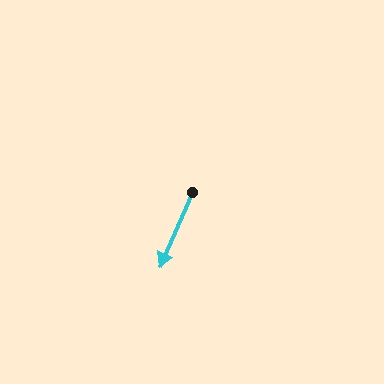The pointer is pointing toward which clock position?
Roughly 7 o'clock.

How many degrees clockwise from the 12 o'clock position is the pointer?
Approximately 203 degrees.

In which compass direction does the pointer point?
Southwest.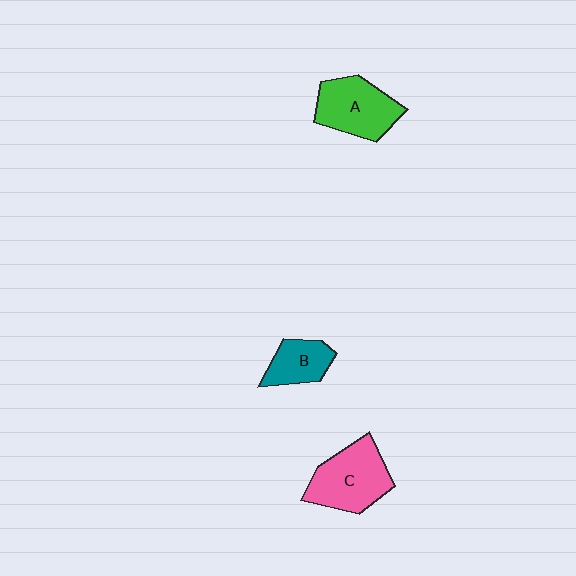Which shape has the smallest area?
Shape B (teal).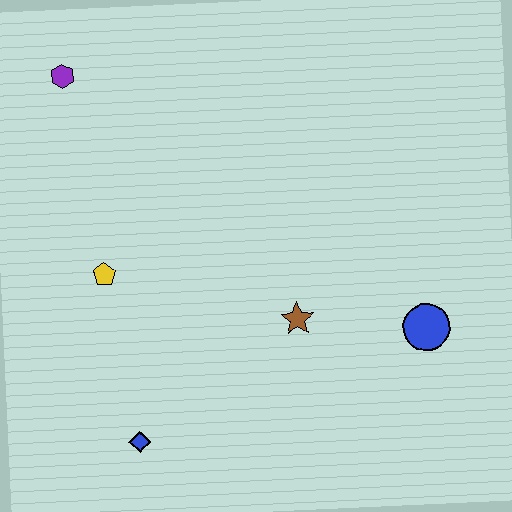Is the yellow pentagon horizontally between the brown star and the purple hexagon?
Yes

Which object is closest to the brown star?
The blue circle is closest to the brown star.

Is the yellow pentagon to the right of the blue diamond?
No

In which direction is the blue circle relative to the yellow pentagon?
The blue circle is to the right of the yellow pentagon.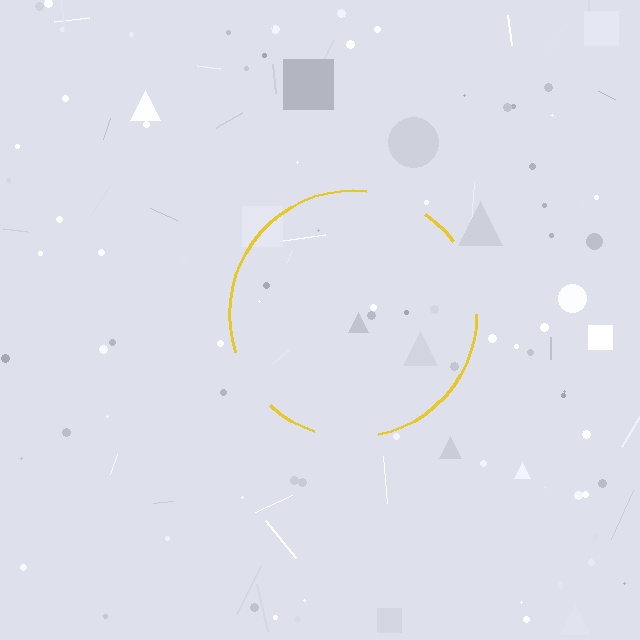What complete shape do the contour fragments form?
The contour fragments form a circle.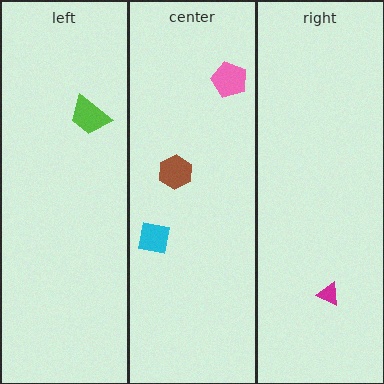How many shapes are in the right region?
1.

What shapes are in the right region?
The magenta triangle.